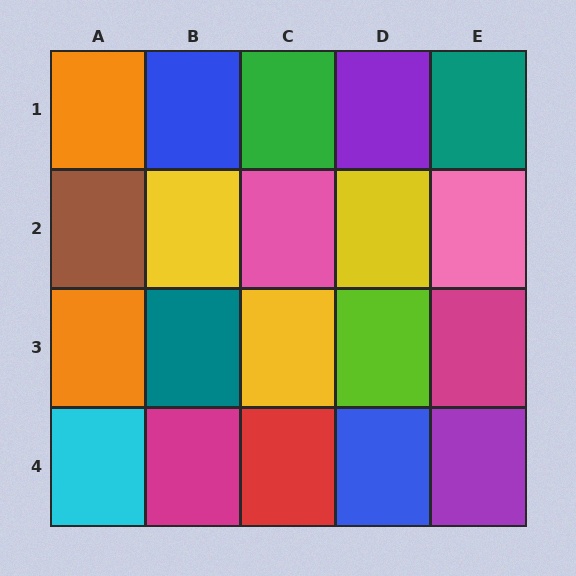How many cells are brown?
1 cell is brown.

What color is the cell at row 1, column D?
Purple.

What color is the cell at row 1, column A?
Orange.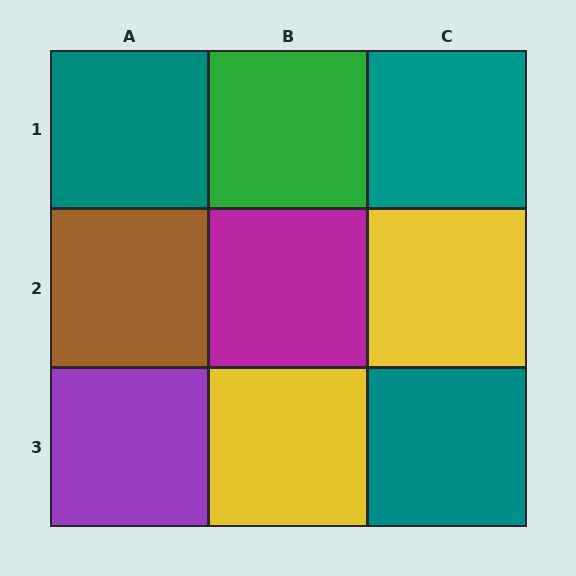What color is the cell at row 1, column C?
Teal.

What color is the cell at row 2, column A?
Brown.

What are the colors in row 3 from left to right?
Purple, yellow, teal.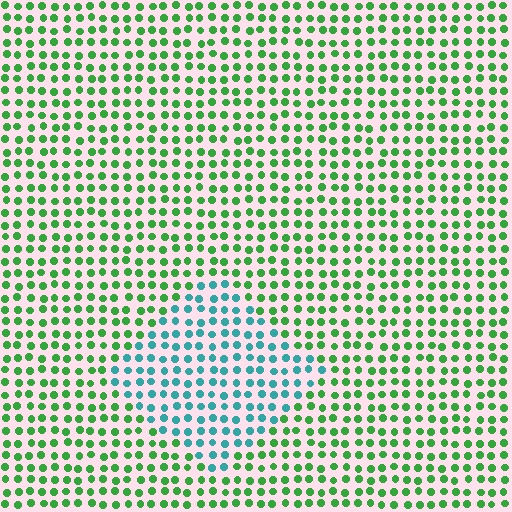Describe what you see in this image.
The image is filled with small green elements in a uniform arrangement. A diamond-shaped region is visible where the elements are tinted to a slightly different hue, forming a subtle color boundary.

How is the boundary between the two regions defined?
The boundary is defined purely by a slight shift in hue (about 53 degrees). Spacing, size, and orientation are identical on both sides.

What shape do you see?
I see a diamond.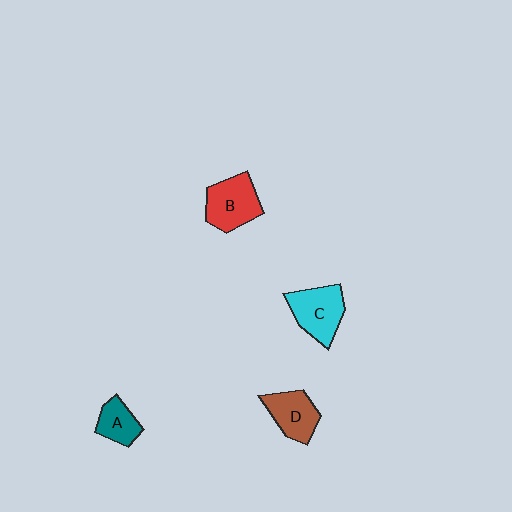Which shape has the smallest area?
Shape A (teal).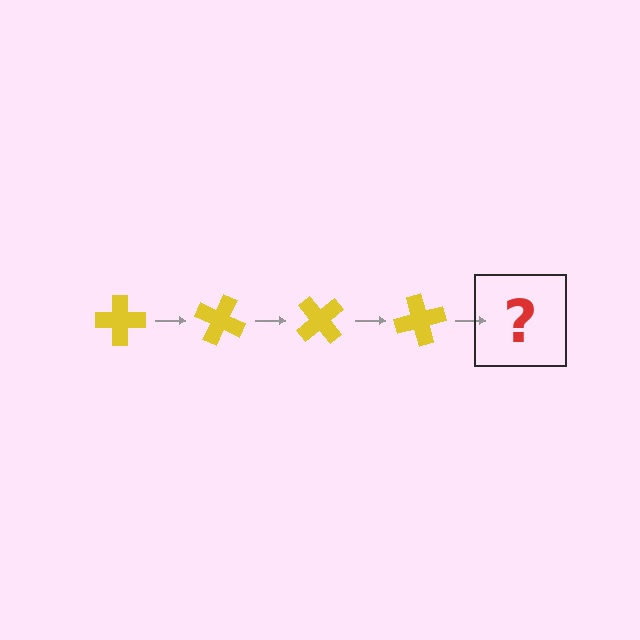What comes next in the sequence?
The next element should be a yellow cross rotated 100 degrees.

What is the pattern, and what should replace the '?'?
The pattern is that the cross rotates 25 degrees each step. The '?' should be a yellow cross rotated 100 degrees.